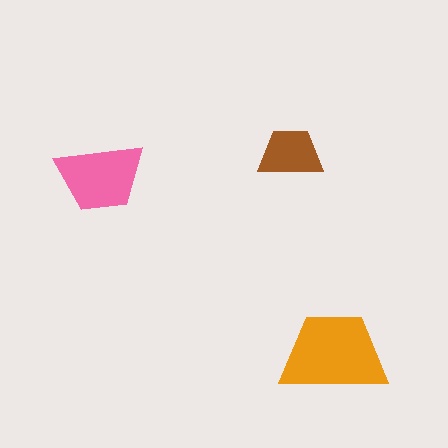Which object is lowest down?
The orange trapezoid is bottommost.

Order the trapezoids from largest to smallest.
the orange one, the pink one, the brown one.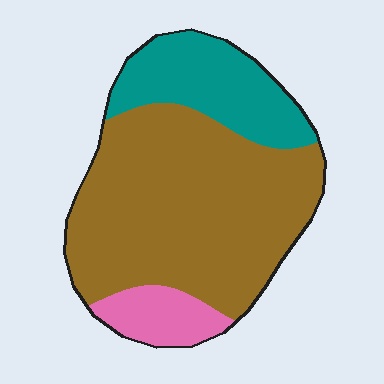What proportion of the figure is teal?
Teal takes up less than a quarter of the figure.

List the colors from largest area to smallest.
From largest to smallest: brown, teal, pink.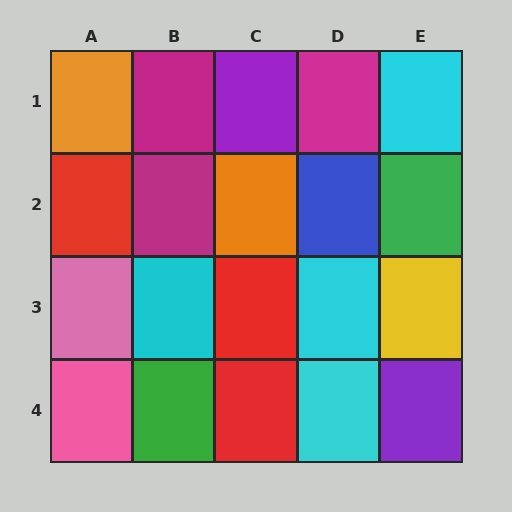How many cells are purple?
2 cells are purple.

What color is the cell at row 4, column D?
Cyan.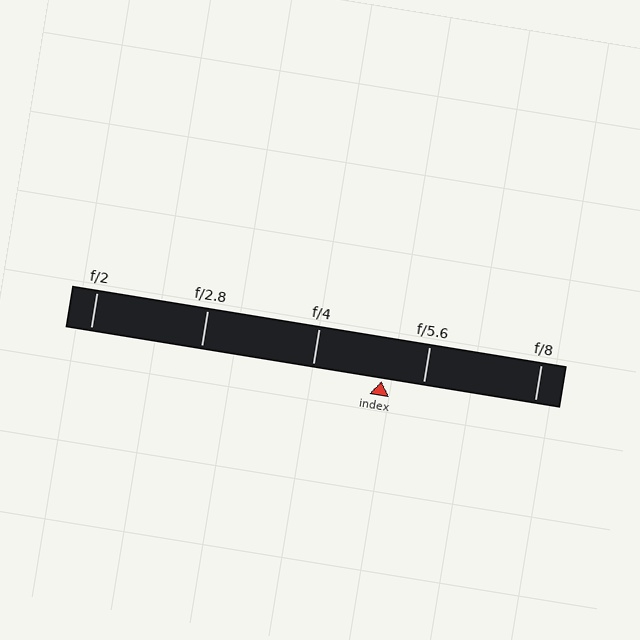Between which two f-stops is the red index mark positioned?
The index mark is between f/4 and f/5.6.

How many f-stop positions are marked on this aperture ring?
There are 5 f-stop positions marked.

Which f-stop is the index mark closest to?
The index mark is closest to f/5.6.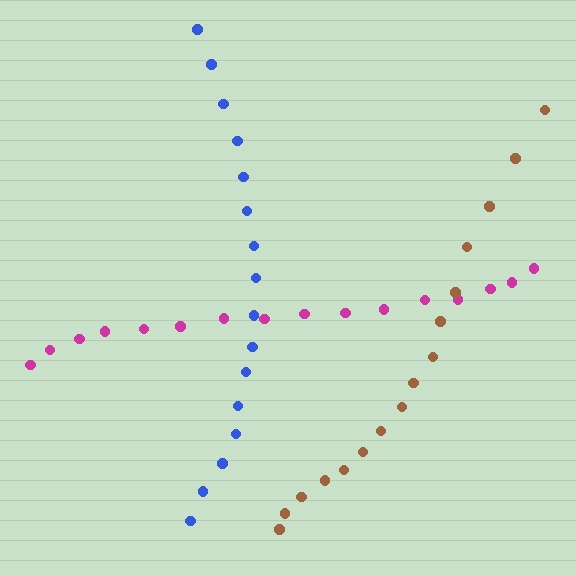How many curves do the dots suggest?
There are 3 distinct paths.